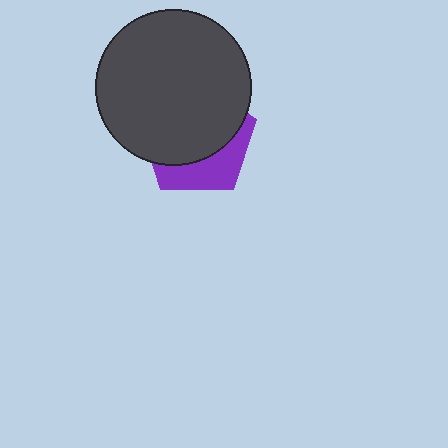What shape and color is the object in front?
The object in front is a dark gray circle.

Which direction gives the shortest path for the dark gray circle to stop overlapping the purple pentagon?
Moving up gives the shortest separation.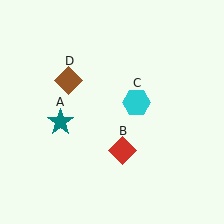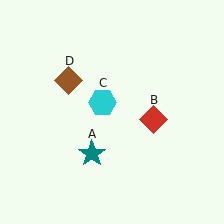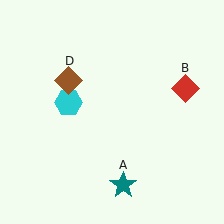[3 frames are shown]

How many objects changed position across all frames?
3 objects changed position: teal star (object A), red diamond (object B), cyan hexagon (object C).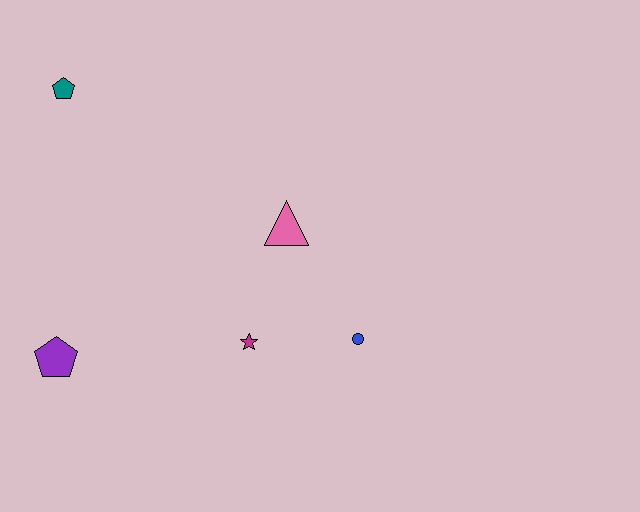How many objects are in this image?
There are 5 objects.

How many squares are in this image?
There are no squares.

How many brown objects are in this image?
There are no brown objects.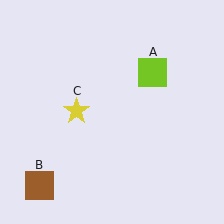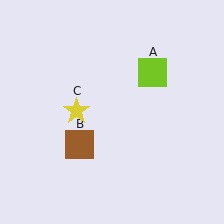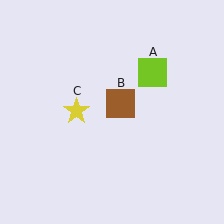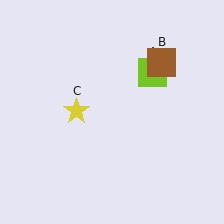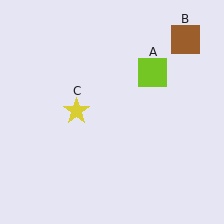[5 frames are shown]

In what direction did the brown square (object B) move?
The brown square (object B) moved up and to the right.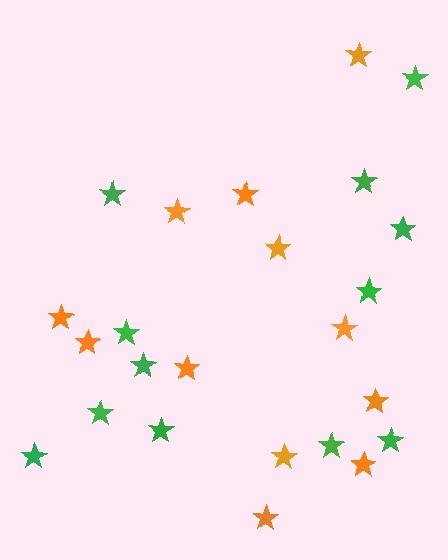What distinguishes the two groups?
There are 2 groups: one group of green stars (12) and one group of orange stars (12).